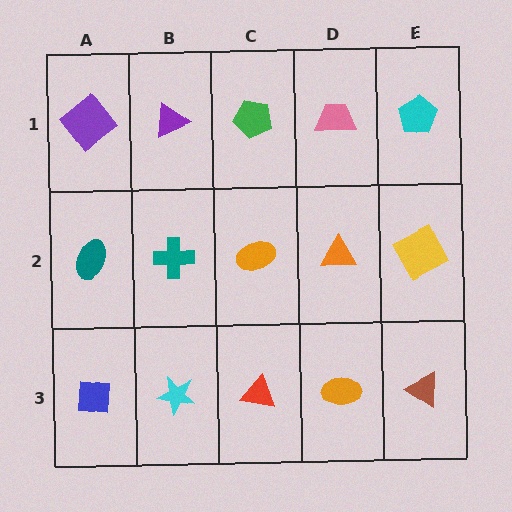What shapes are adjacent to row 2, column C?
A green pentagon (row 1, column C), a red triangle (row 3, column C), a teal cross (row 2, column B), an orange triangle (row 2, column D).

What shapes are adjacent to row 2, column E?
A cyan pentagon (row 1, column E), a brown triangle (row 3, column E), an orange triangle (row 2, column D).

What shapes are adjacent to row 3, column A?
A teal ellipse (row 2, column A), a cyan star (row 3, column B).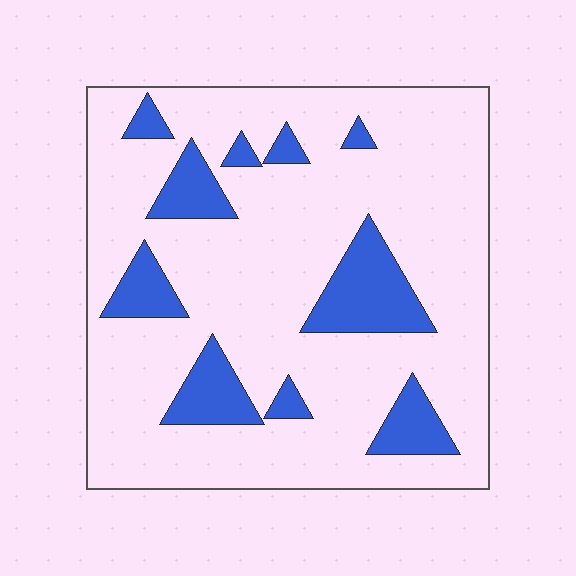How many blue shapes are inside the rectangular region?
10.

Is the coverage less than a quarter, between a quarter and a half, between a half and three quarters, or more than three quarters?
Less than a quarter.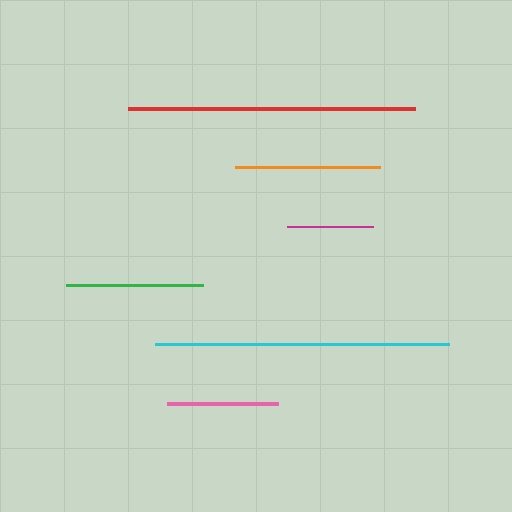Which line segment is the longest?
The cyan line is the longest at approximately 293 pixels.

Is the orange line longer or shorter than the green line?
The orange line is longer than the green line.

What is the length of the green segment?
The green segment is approximately 137 pixels long.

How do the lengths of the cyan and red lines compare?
The cyan and red lines are approximately the same length.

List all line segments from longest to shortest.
From longest to shortest: cyan, red, orange, green, pink, magenta.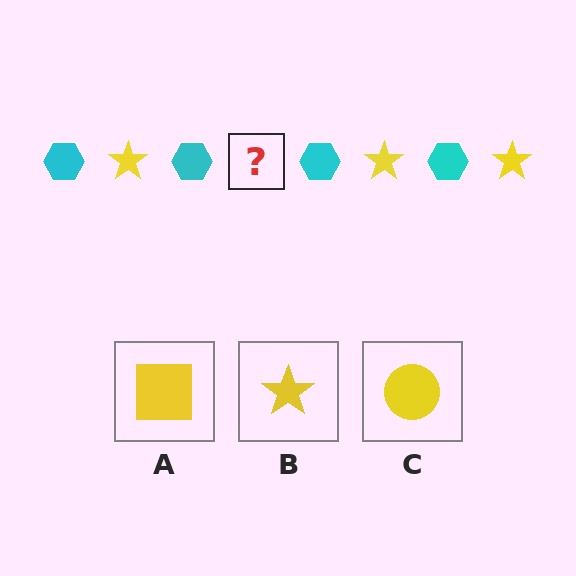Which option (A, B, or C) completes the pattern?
B.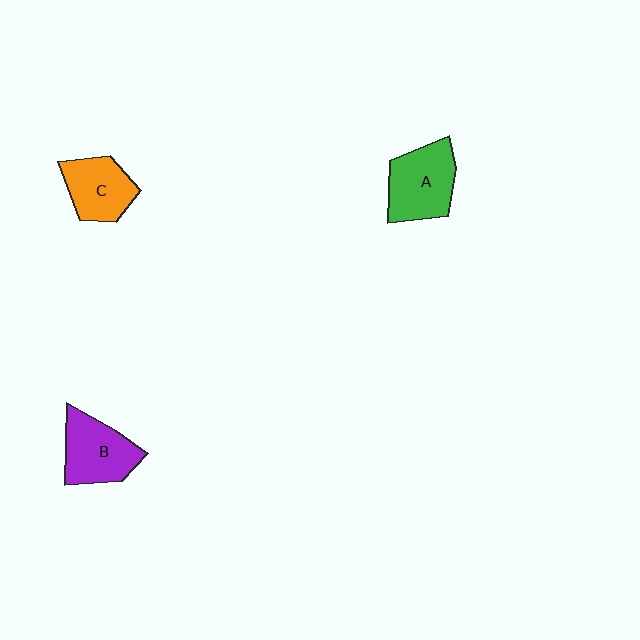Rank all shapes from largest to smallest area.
From largest to smallest: A (green), B (purple), C (orange).